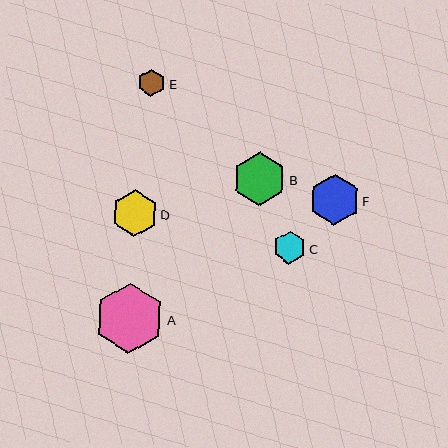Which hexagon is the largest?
Hexagon A is the largest with a size of approximately 70 pixels.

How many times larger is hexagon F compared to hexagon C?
Hexagon F is approximately 1.6 times the size of hexagon C.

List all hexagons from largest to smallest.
From largest to smallest: A, B, F, D, C, E.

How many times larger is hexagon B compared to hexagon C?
Hexagon B is approximately 1.6 times the size of hexagon C.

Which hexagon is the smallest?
Hexagon E is the smallest with a size of approximately 27 pixels.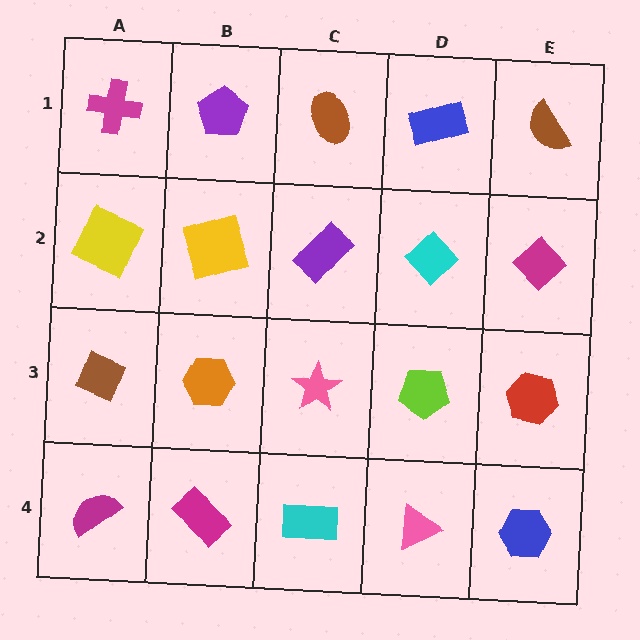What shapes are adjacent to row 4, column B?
An orange hexagon (row 3, column B), a magenta semicircle (row 4, column A), a cyan rectangle (row 4, column C).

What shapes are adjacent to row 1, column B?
A yellow square (row 2, column B), a magenta cross (row 1, column A), a brown ellipse (row 1, column C).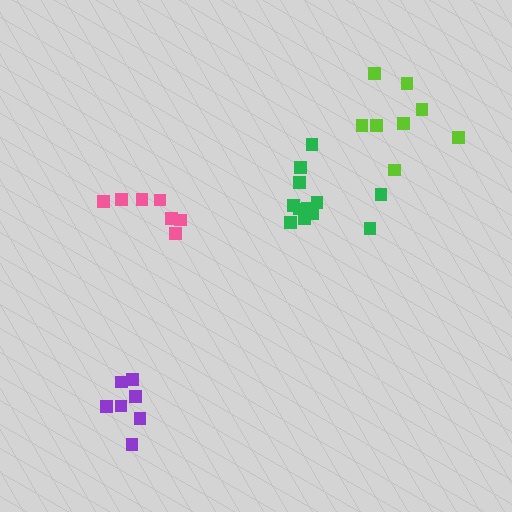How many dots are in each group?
Group 1: 7 dots, Group 2: 8 dots, Group 3: 7 dots, Group 4: 12 dots (34 total).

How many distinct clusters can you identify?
There are 4 distinct clusters.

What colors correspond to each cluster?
The clusters are colored: purple, lime, pink, green.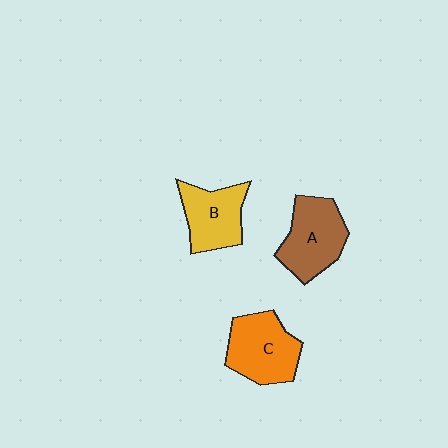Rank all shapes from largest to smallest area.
From largest to smallest: C (orange), A (brown), B (yellow).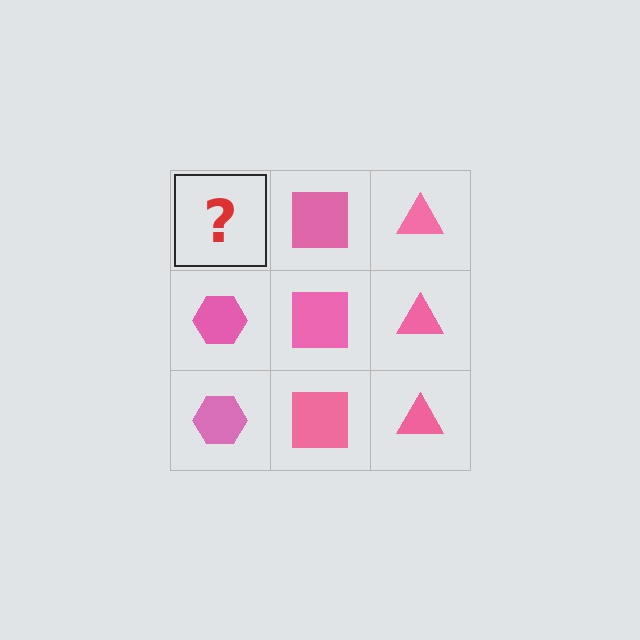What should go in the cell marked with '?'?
The missing cell should contain a pink hexagon.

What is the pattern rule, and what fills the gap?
The rule is that each column has a consistent shape. The gap should be filled with a pink hexagon.